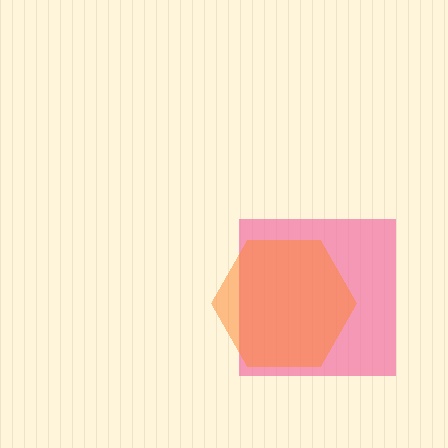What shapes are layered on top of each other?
The layered shapes are: a pink square, an orange hexagon.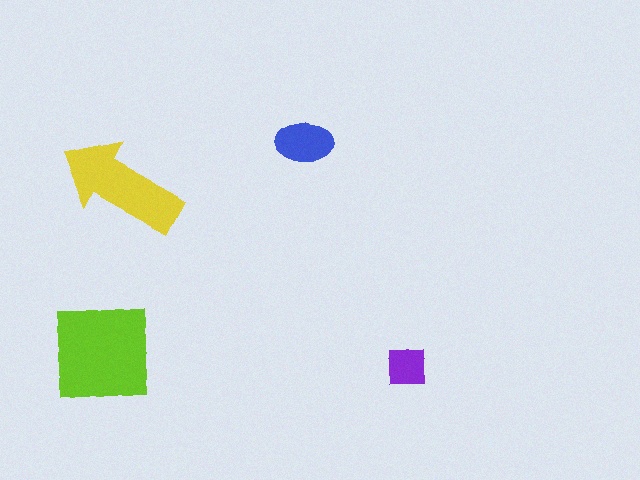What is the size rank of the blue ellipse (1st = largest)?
3rd.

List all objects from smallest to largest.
The purple square, the blue ellipse, the yellow arrow, the lime square.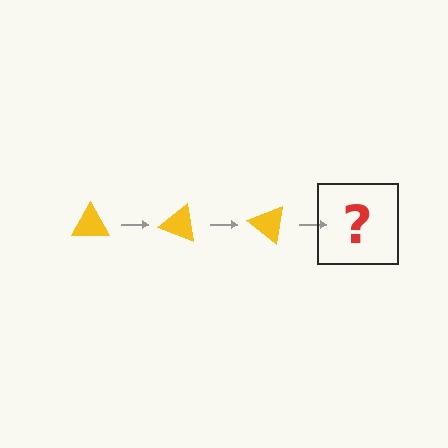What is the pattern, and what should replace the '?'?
The pattern is that the triangle rotates 20 degrees each step. The '?' should be a yellow triangle rotated 60 degrees.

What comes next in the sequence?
The next element should be a yellow triangle rotated 60 degrees.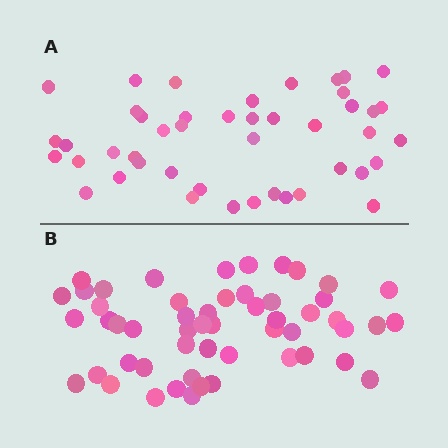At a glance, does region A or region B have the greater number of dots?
Region B (the bottom region) has more dots.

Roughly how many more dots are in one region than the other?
Region B has roughly 8 or so more dots than region A.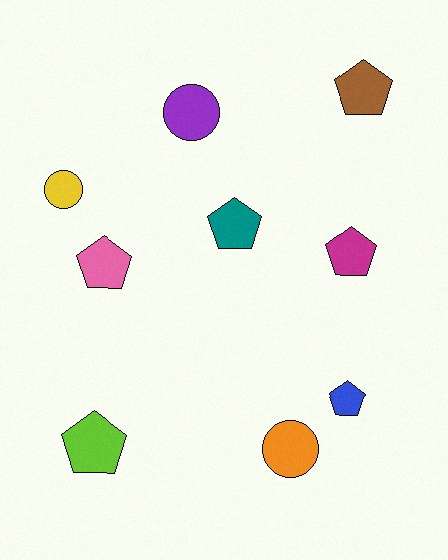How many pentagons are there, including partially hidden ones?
There are 6 pentagons.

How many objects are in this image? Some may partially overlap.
There are 9 objects.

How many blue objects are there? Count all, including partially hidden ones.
There is 1 blue object.